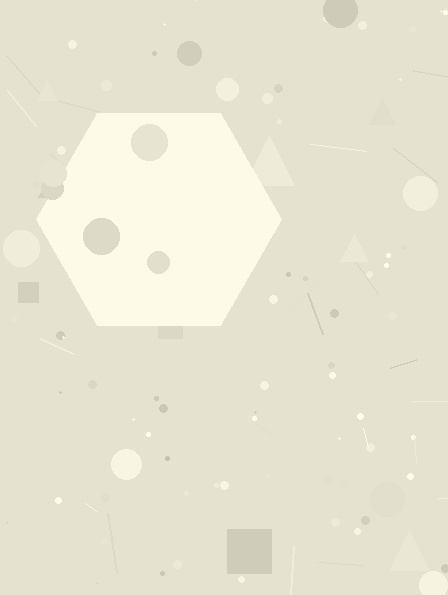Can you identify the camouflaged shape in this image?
The camouflaged shape is a hexagon.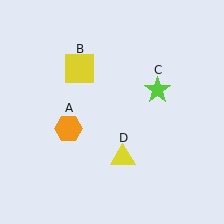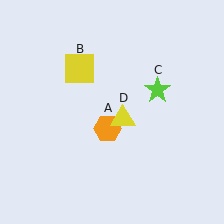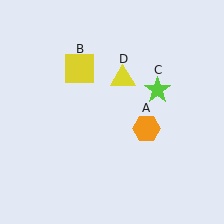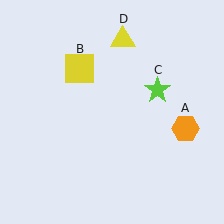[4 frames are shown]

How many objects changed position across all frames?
2 objects changed position: orange hexagon (object A), yellow triangle (object D).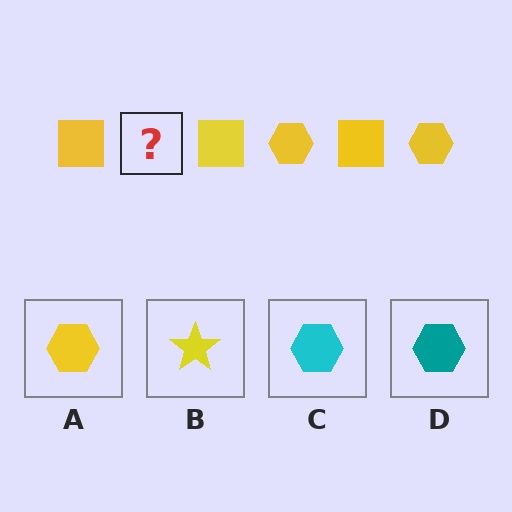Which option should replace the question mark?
Option A.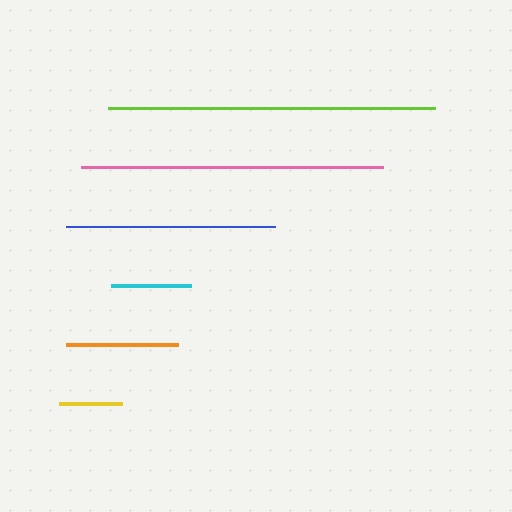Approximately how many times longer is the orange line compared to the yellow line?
The orange line is approximately 1.8 times the length of the yellow line.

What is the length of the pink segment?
The pink segment is approximately 301 pixels long.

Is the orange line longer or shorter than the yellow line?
The orange line is longer than the yellow line.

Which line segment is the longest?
The lime line is the longest at approximately 326 pixels.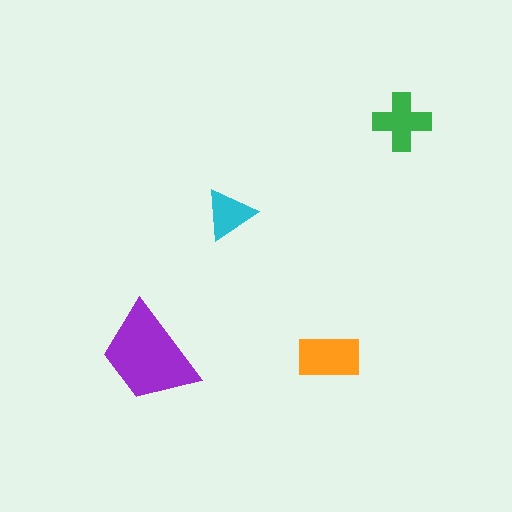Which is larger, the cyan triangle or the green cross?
The green cross.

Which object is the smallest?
The cyan triangle.